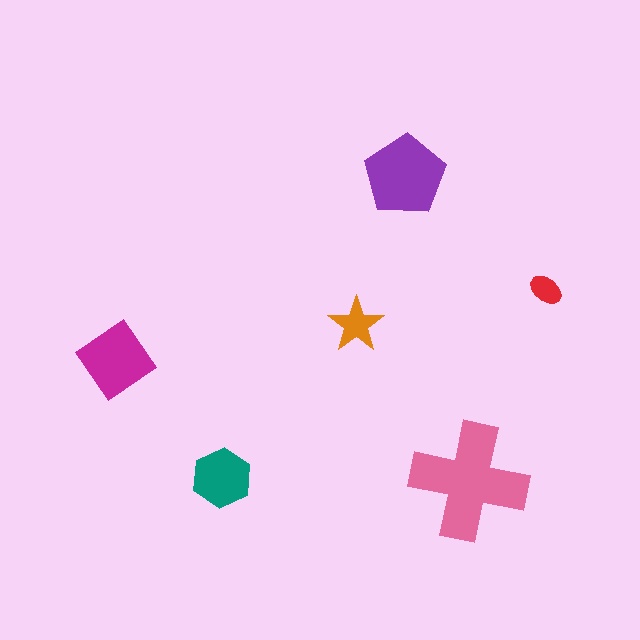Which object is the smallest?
The red ellipse.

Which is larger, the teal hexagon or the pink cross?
The pink cross.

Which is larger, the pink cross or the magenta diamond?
The pink cross.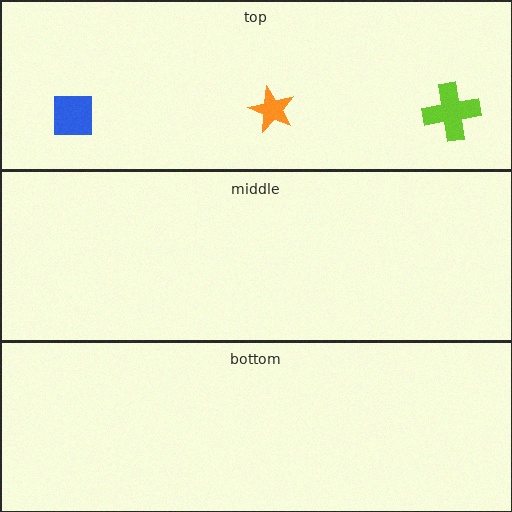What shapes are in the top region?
The blue square, the orange star, the lime cross.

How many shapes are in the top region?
3.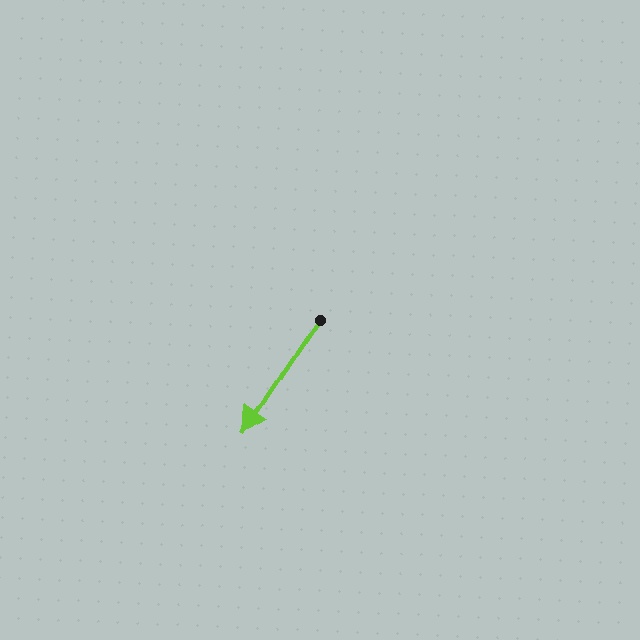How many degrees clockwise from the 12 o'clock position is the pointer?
Approximately 213 degrees.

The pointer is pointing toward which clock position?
Roughly 7 o'clock.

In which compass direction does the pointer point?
Southwest.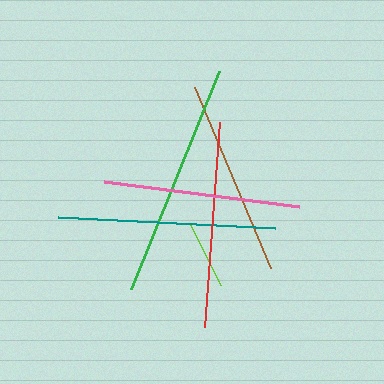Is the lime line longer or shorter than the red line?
The red line is longer than the lime line.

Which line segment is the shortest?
The lime line is the shortest at approximately 67 pixels.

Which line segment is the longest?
The green line is the longest at approximately 235 pixels.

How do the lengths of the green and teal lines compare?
The green and teal lines are approximately the same length.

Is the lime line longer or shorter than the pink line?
The pink line is longer than the lime line.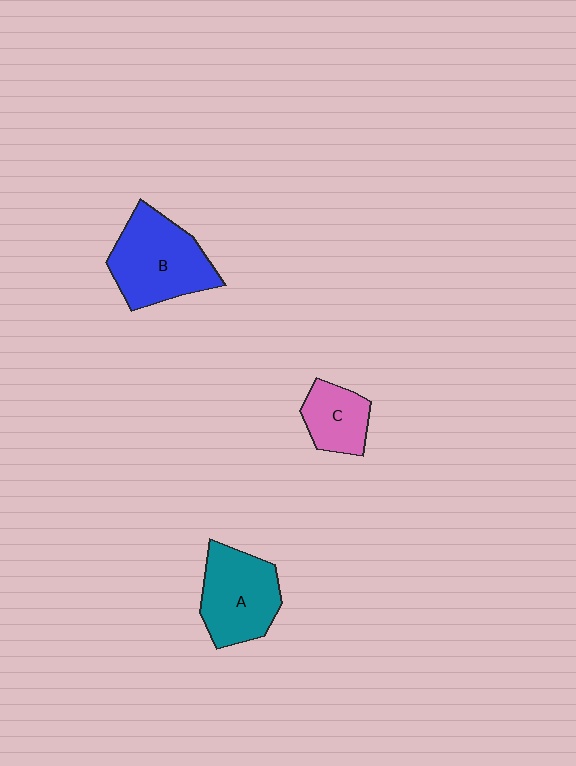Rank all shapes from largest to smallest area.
From largest to smallest: B (blue), A (teal), C (pink).